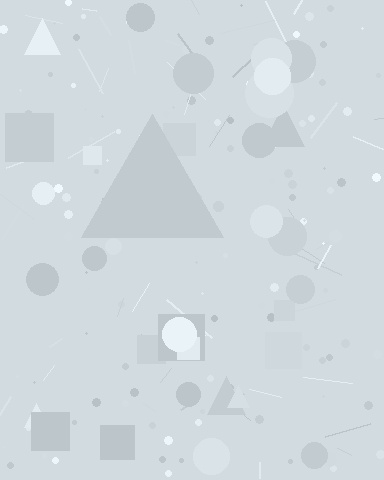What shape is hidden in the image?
A triangle is hidden in the image.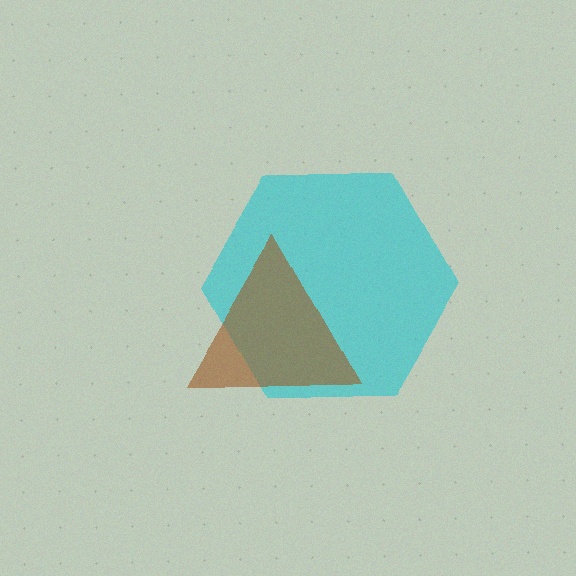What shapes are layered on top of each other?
The layered shapes are: a cyan hexagon, a brown triangle.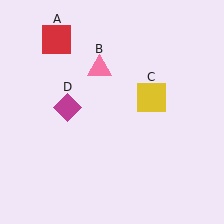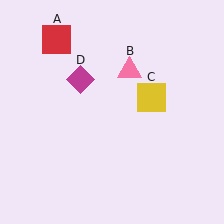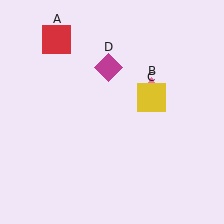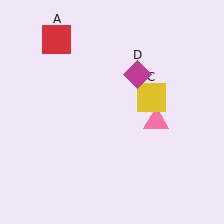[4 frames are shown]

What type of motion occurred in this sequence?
The pink triangle (object B), magenta diamond (object D) rotated clockwise around the center of the scene.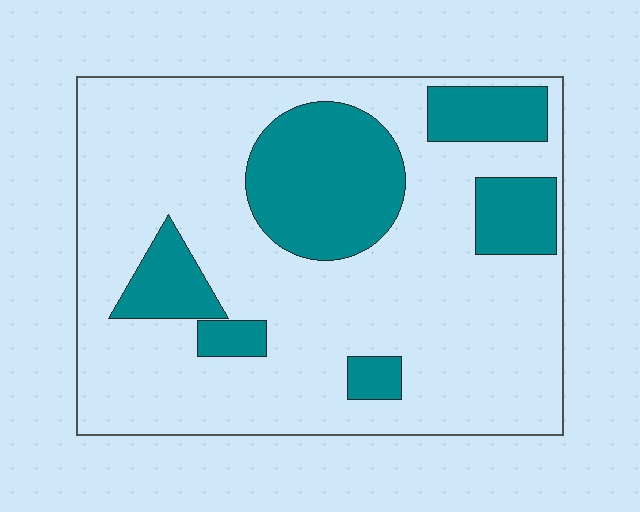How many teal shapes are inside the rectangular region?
6.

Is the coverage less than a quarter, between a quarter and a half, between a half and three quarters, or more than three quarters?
Between a quarter and a half.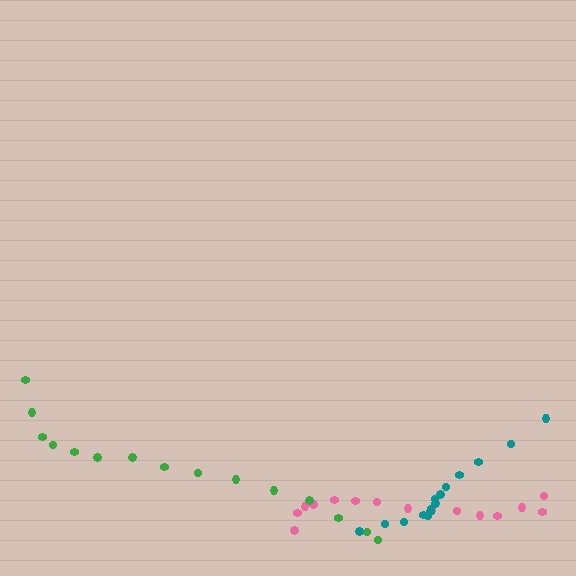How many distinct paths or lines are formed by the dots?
There are 3 distinct paths.